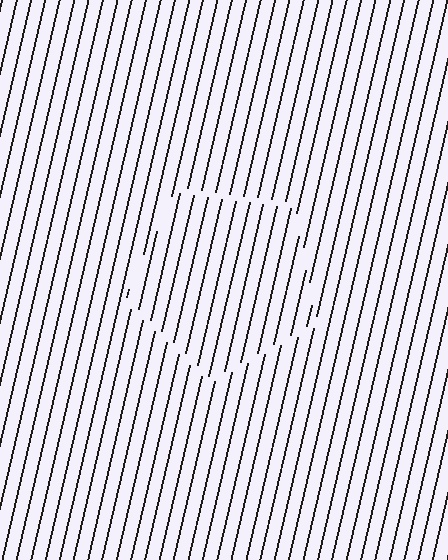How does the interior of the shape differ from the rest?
The interior of the shape contains the same grating, shifted by half a period — the contour is defined by the phase discontinuity where line-ends from the inner and outer gratings abut.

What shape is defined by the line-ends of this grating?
An illusory pentagon. The interior of the shape contains the same grating, shifted by half a period — the contour is defined by the phase discontinuity where line-ends from the inner and outer gratings abut.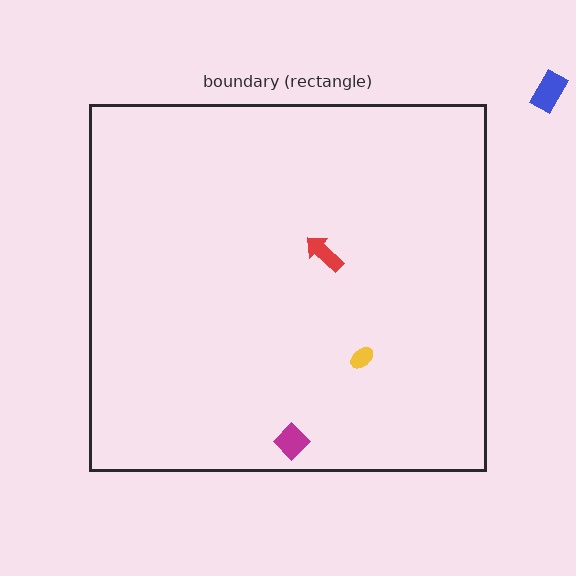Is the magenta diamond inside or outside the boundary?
Inside.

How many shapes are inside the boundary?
3 inside, 1 outside.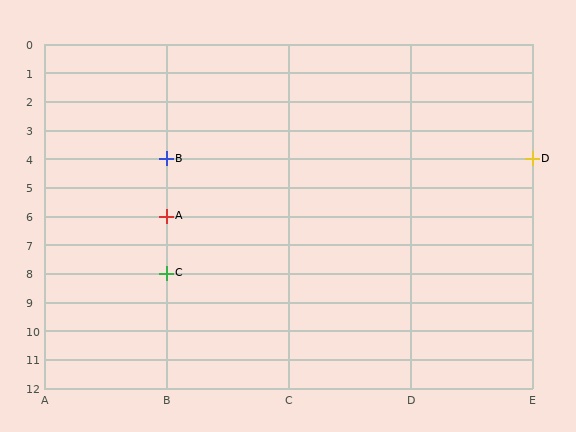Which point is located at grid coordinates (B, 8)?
Point C is at (B, 8).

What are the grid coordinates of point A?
Point A is at grid coordinates (B, 6).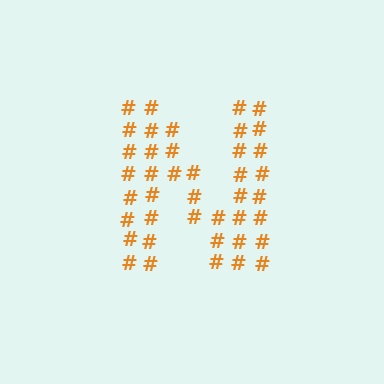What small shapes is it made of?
It is made of small hash symbols.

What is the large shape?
The large shape is the letter N.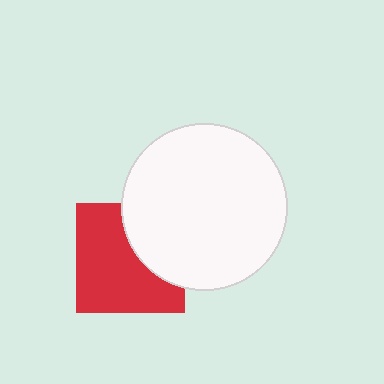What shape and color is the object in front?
The object in front is a white circle.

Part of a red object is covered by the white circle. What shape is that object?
It is a square.